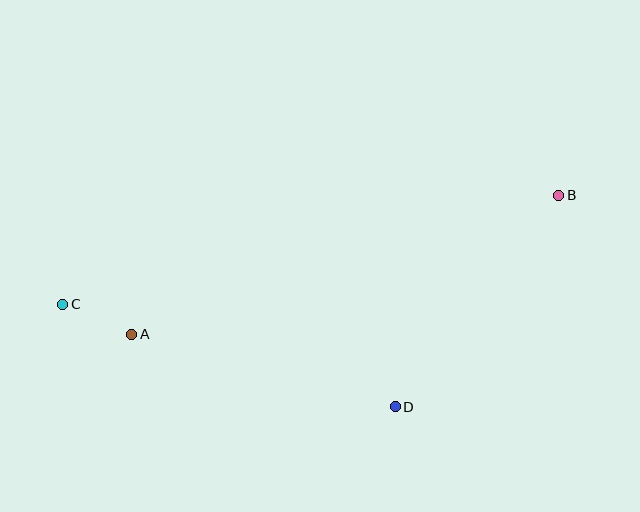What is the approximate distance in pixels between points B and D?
The distance between B and D is approximately 267 pixels.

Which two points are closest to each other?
Points A and C are closest to each other.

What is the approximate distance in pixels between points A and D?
The distance between A and D is approximately 274 pixels.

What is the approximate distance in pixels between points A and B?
The distance between A and B is approximately 449 pixels.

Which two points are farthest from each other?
Points B and C are farthest from each other.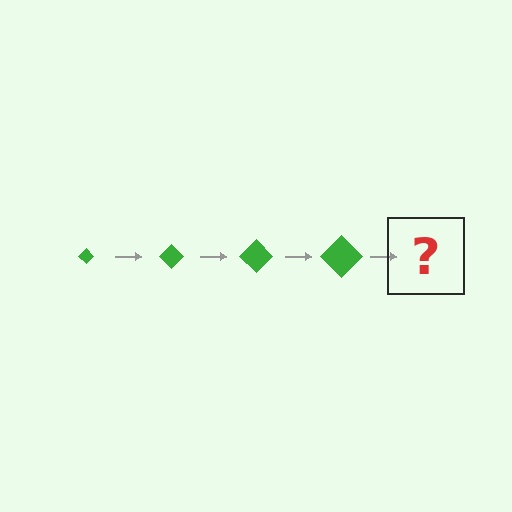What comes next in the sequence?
The next element should be a green diamond, larger than the previous one.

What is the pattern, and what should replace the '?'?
The pattern is that the diamond gets progressively larger each step. The '?' should be a green diamond, larger than the previous one.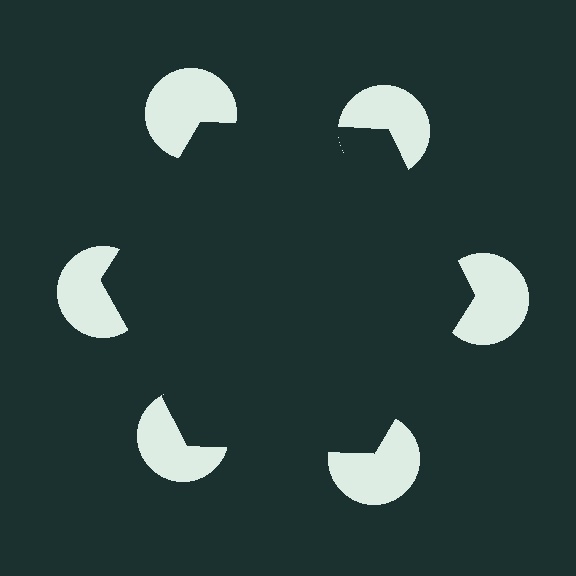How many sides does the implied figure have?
6 sides.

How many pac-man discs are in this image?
There are 6 — one at each vertex of the illusory hexagon.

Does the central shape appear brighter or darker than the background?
It typically appears slightly darker than the background, even though no actual brightness change is drawn.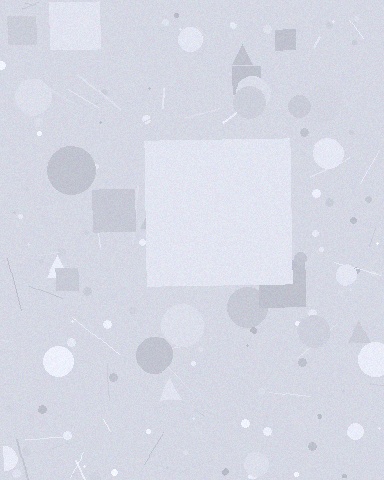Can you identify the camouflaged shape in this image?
The camouflaged shape is a square.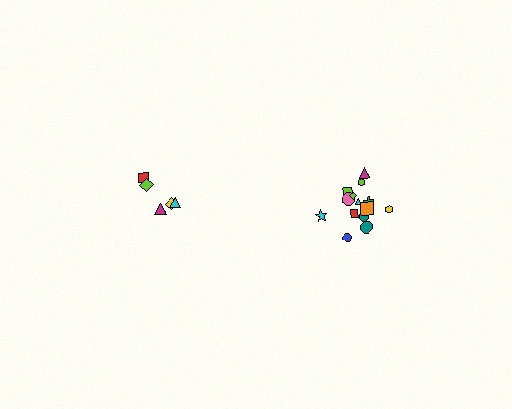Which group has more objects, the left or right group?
The right group.